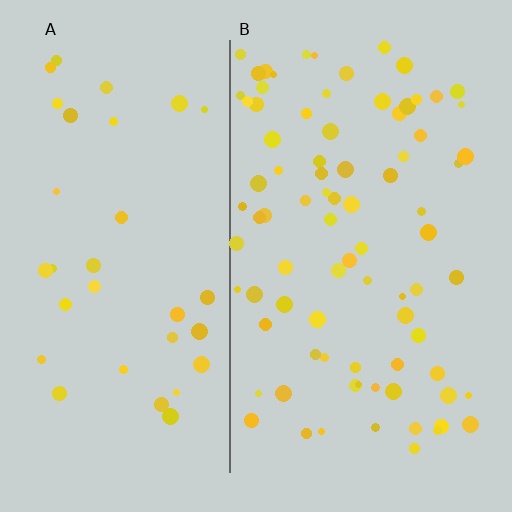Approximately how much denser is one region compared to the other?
Approximately 2.4× — region B over region A.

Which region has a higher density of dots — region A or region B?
B (the right).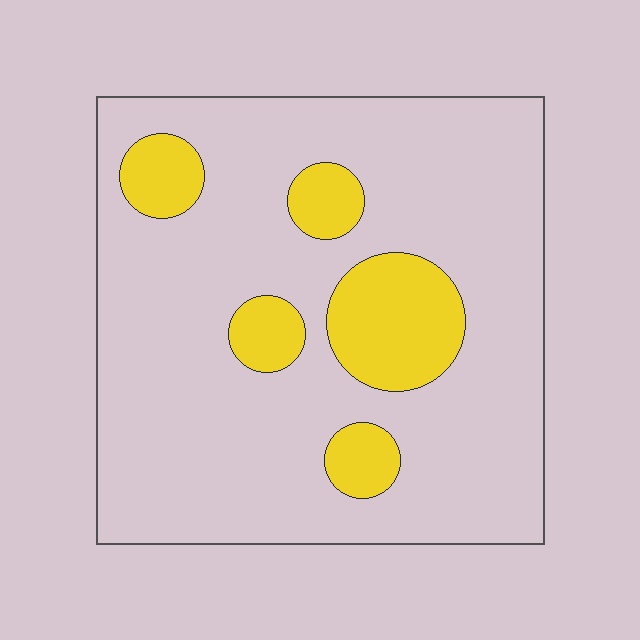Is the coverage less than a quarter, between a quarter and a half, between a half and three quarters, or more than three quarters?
Less than a quarter.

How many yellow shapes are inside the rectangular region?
5.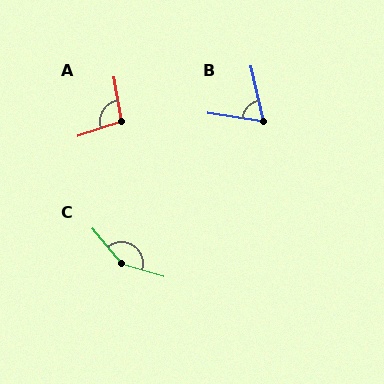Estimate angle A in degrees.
Approximately 99 degrees.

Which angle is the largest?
C, at approximately 146 degrees.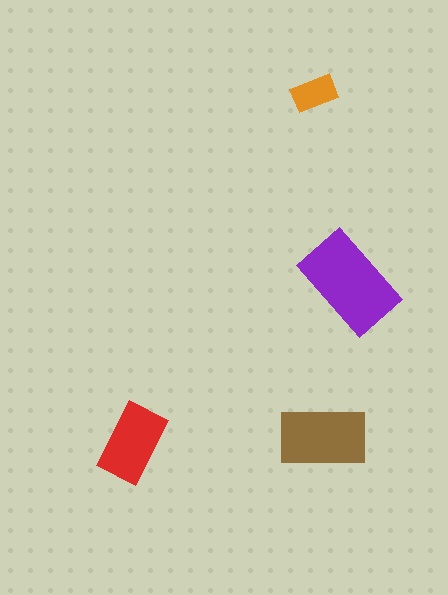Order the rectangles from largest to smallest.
the purple one, the brown one, the red one, the orange one.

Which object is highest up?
The orange rectangle is topmost.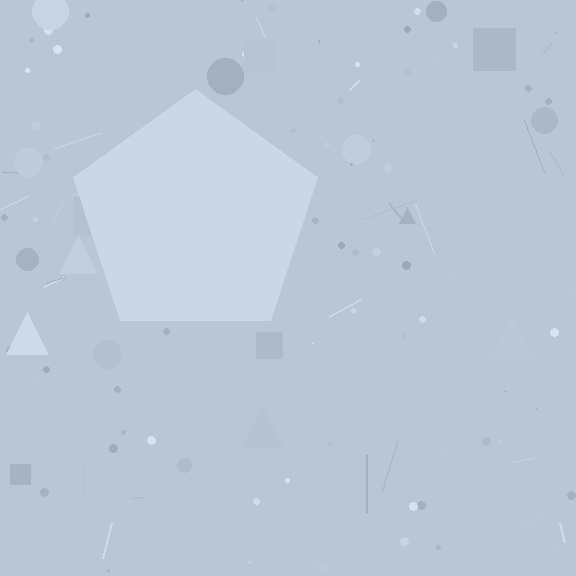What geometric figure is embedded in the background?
A pentagon is embedded in the background.